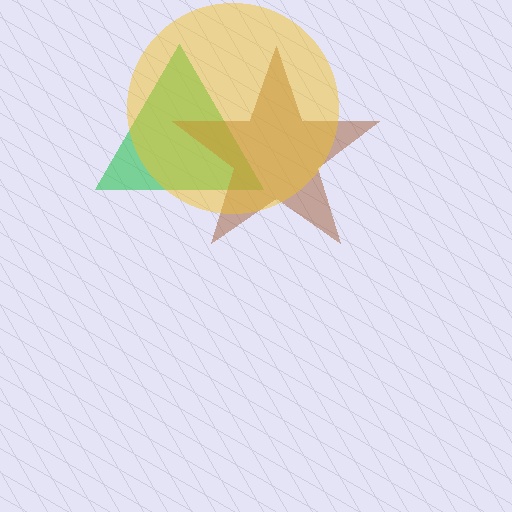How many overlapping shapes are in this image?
There are 3 overlapping shapes in the image.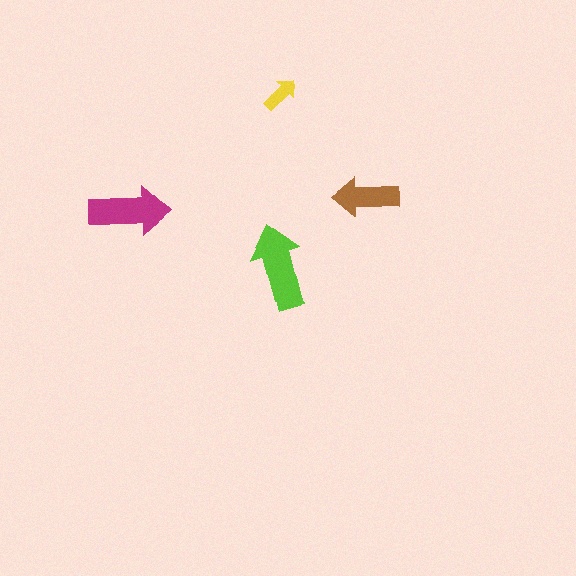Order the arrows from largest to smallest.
the lime one, the magenta one, the brown one, the yellow one.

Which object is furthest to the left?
The magenta arrow is leftmost.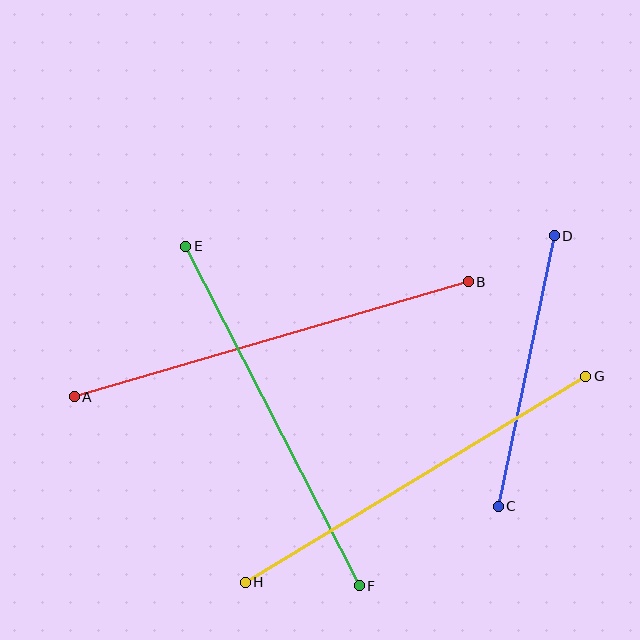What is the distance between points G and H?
The distance is approximately 398 pixels.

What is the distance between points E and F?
The distance is approximately 381 pixels.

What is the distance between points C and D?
The distance is approximately 276 pixels.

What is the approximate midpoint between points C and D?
The midpoint is at approximately (526, 371) pixels.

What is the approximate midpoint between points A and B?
The midpoint is at approximately (271, 339) pixels.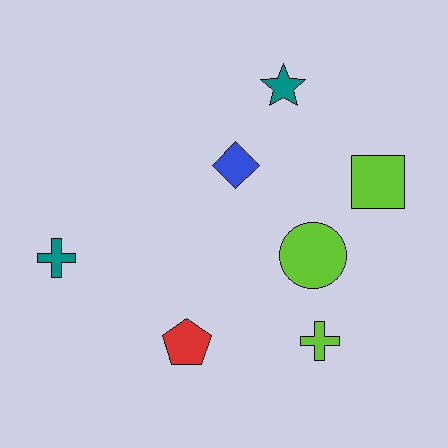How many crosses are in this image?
There are 2 crosses.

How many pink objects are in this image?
There are no pink objects.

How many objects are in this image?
There are 7 objects.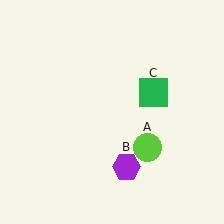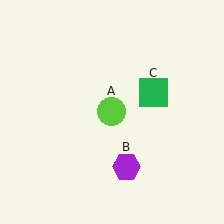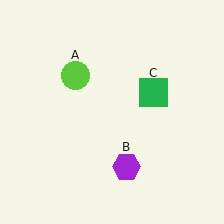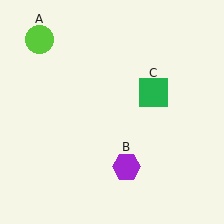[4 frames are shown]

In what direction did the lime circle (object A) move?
The lime circle (object A) moved up and to the left.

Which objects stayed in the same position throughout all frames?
Purple hexagon (object B) and green square (object C) remained stationary.